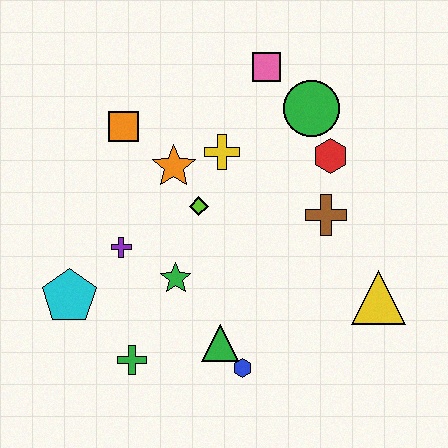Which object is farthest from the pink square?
The green cross is farthest from the pink square.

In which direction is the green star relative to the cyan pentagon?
The green star is to the right of the cyan pentagon.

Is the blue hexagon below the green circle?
Yes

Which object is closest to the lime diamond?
The orange star is closest to the lime diamond.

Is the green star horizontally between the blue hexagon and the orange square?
Yes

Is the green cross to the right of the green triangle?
No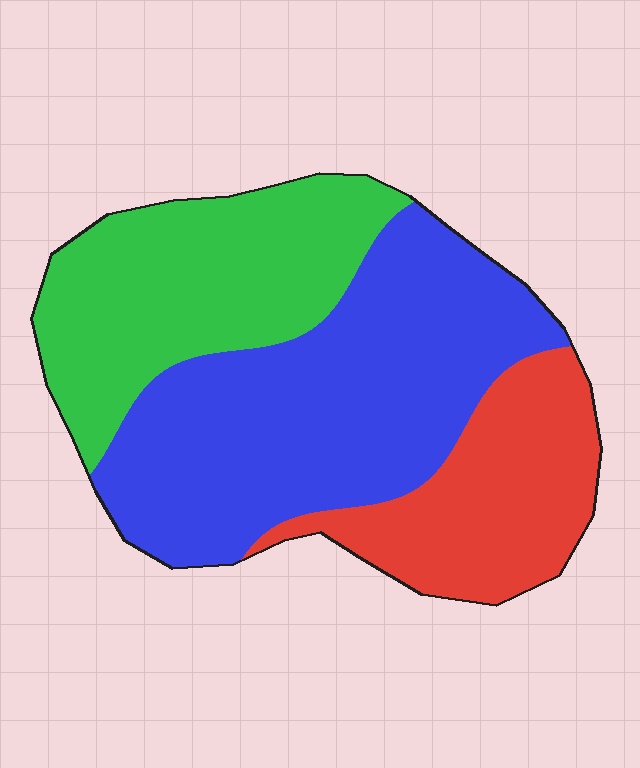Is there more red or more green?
Green.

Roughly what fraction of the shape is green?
Green covers 31% of the shape.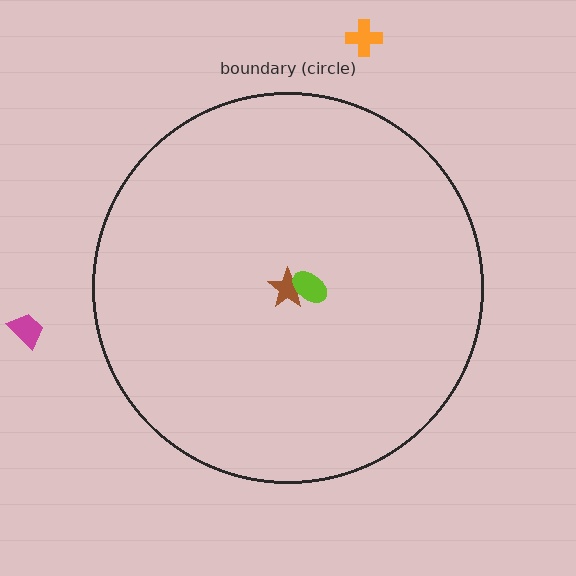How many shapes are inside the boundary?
2 inside, 2 outside.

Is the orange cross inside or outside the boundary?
Outside.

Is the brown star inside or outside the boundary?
Inside.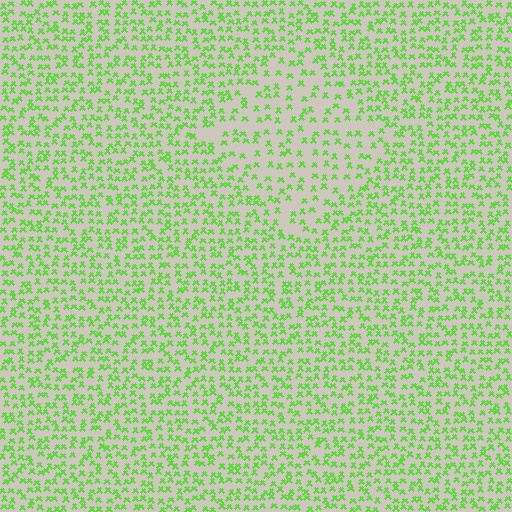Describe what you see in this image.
The image contains small lime elements arranged at two different densities. A diamond-shaped region is visible where the elements are less densely packed than the surrounding area.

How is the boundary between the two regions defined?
The boundary is defined by a change in element density (approximately 1.7x ratio). All elements are the same color, size, and shape.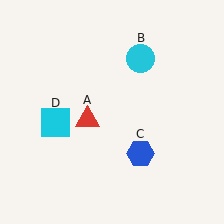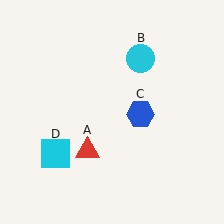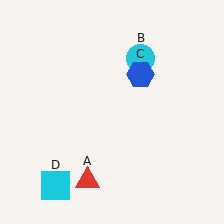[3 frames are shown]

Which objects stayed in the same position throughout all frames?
Cyan circle (object B) remained stationary.